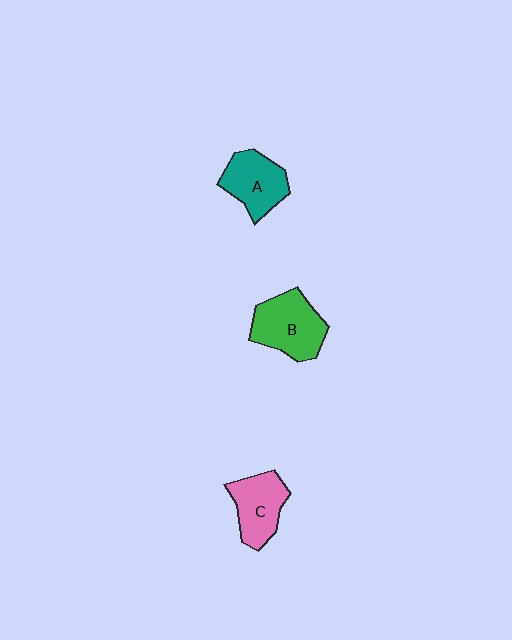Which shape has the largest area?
Shape B (green).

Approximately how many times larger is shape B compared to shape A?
Approximately 1.2 times.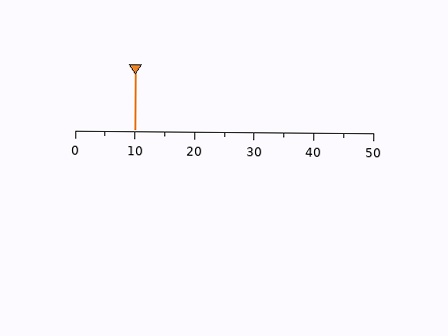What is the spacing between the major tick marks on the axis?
The major ticks are spaced 10 apart.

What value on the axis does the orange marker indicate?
The marker indicates approximately 10.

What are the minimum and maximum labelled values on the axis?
The axis runs from 0 to 50.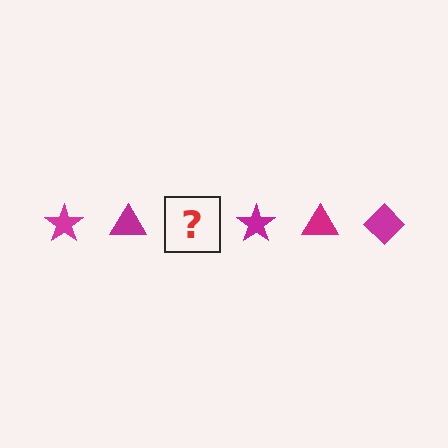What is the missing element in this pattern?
The missing element is a magenta diamond.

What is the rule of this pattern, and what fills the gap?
The rule is that the pattern cycles through star, triangle, diamond shapes in magenta. The gap should be filled with a magenta diamond.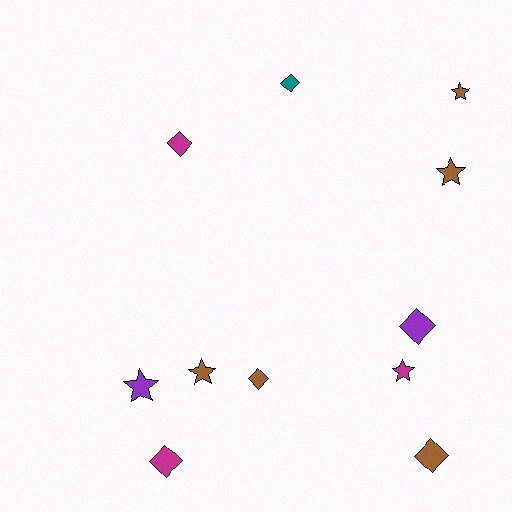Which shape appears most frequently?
Diamond, with 6 objects.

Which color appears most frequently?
Brown, with 5 objects.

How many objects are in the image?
There are 11 objects.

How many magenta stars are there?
There is 1 magenta star.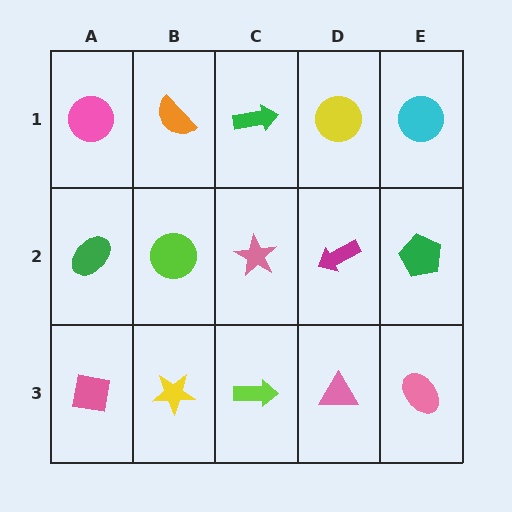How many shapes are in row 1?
5 shapes.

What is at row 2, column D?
A magenta arrow.